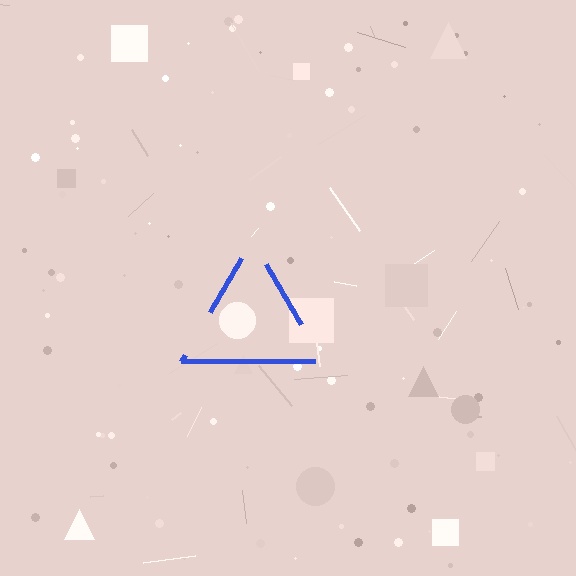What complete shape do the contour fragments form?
The contour fragments form a triangle.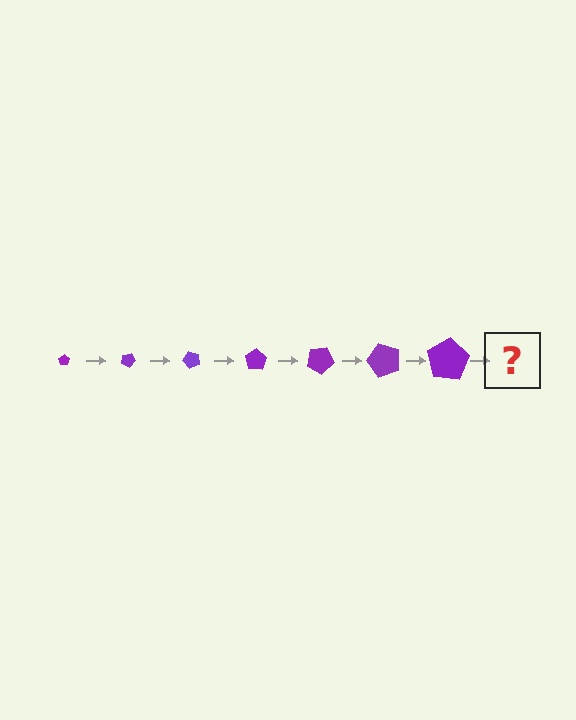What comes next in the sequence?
The next element should be a pentagon, larger than the previous one and rotated 175 degrees from the start.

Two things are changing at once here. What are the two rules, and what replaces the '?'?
The two rules are that the pentagon grows larger each step and it rotates 25 degrees each step. The '?' should be a pentagon, larger than the previous one and rotated 175 degrees from the start.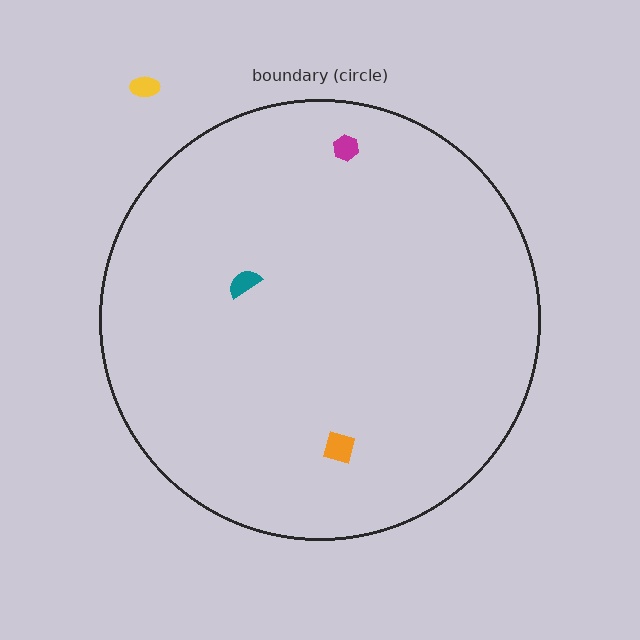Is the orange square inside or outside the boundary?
Inside.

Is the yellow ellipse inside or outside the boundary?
Outside.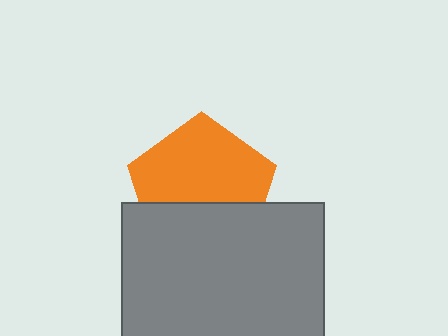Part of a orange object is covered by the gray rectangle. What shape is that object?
It is a pentagon.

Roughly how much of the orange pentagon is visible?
About half of it is visible (roughly 61%).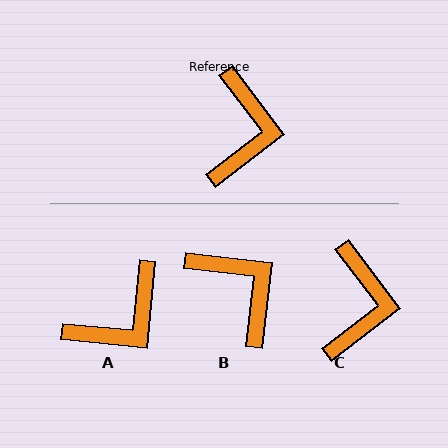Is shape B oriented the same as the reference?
No, it is off by about 46 degrees.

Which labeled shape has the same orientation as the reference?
C.